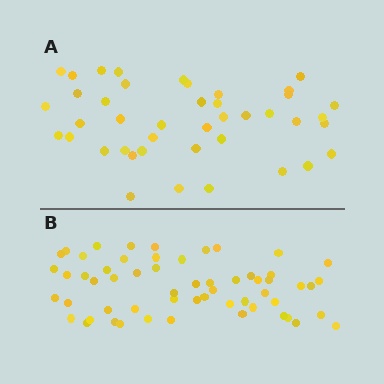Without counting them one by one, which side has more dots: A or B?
Region B (the bottom region) has more dots.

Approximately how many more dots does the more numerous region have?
Region B has approximately 15 more dots than region A.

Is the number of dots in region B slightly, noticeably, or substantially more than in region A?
Region B has noticeably more, but not dramatically so. The ratio is roughly 1.4 to 1.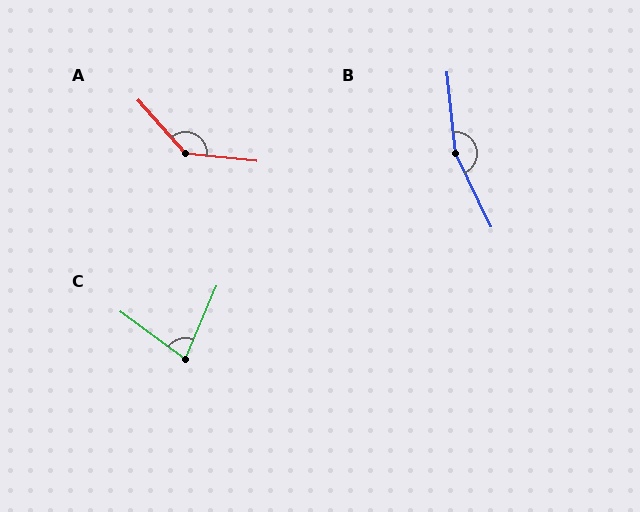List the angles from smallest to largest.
C (77°), A (137°), B (160°).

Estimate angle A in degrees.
Approximately 137 degrees.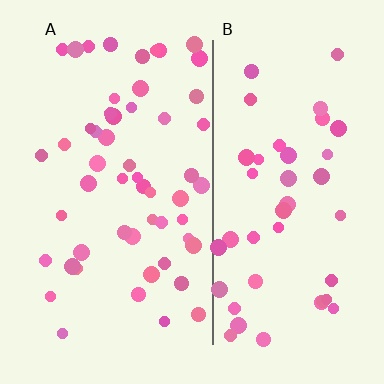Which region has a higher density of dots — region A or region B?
A (the left).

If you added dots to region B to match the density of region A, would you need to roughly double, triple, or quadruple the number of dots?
Approximately double.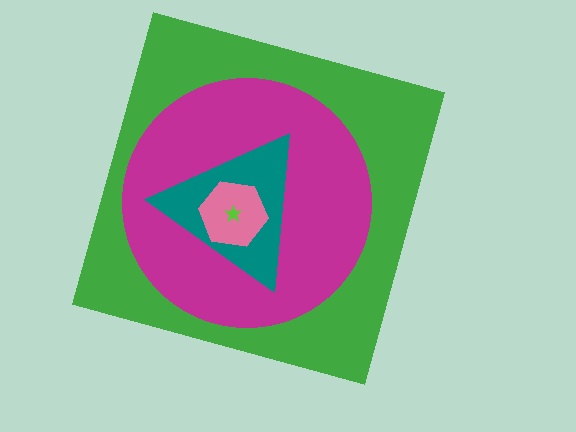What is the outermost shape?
The green square.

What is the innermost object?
The lime star.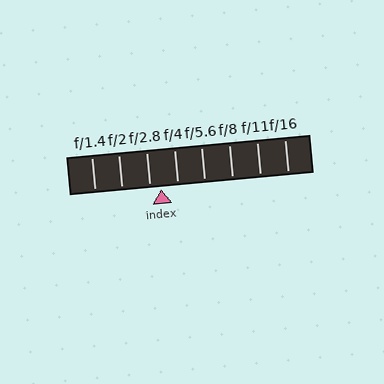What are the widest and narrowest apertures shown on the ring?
The widest aperture shown is f/1.4 and the narrowest is f/16.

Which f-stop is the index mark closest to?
The index mark is closest to f/2.8.